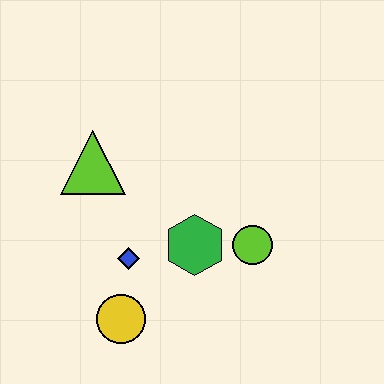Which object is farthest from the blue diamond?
The lime circle is farthest from the blue diamond.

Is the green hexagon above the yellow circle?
Yes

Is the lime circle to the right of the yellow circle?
Yes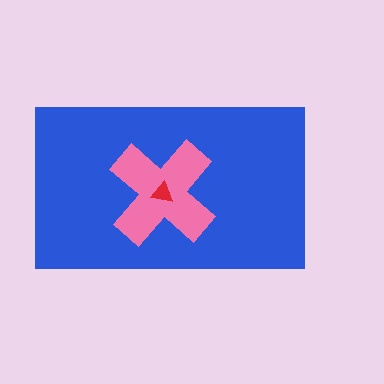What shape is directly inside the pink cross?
The red triangle.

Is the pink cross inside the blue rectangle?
Yes.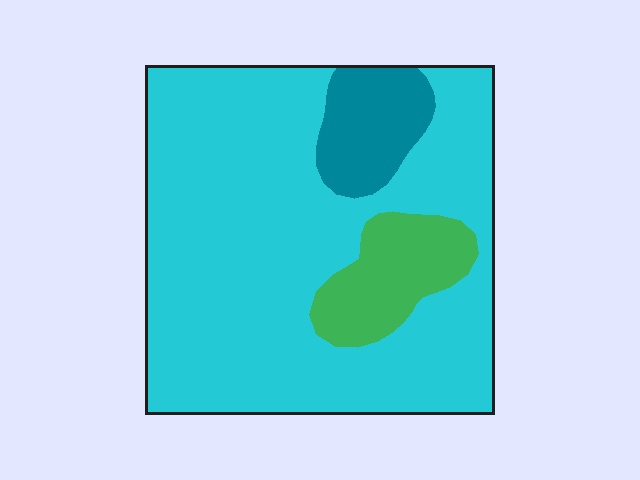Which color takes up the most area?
Cyan, at roughly 80%.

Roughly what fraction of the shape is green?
Green covers 11% of the shape.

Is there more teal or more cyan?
Cyan.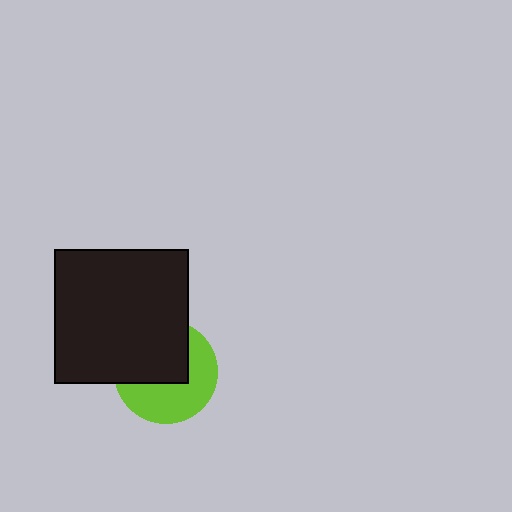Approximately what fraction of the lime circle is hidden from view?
Roughly 49% of the lime circle is hidden behind the black square.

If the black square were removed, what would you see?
You would see the complete lime circle.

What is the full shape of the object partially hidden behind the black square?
The partially hidden object is a lime circle.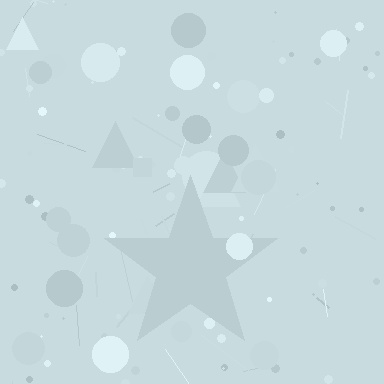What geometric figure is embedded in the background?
A star is embedded in the background.